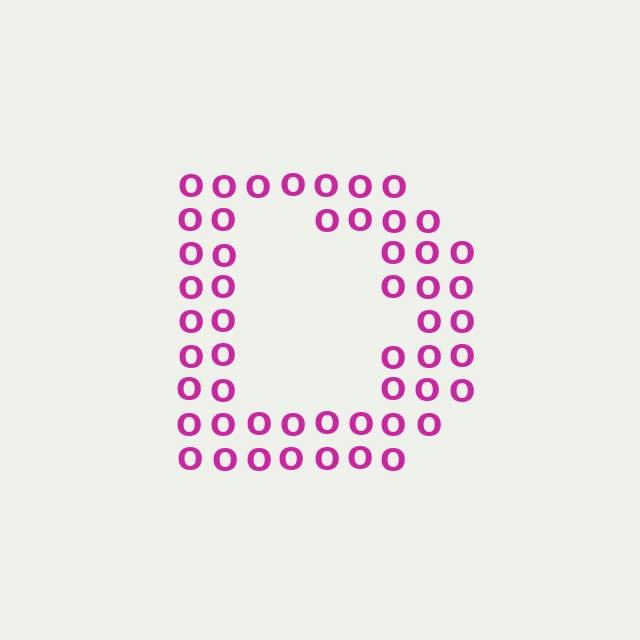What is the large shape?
The large shape is the letter D.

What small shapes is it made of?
It is made of small letter O's.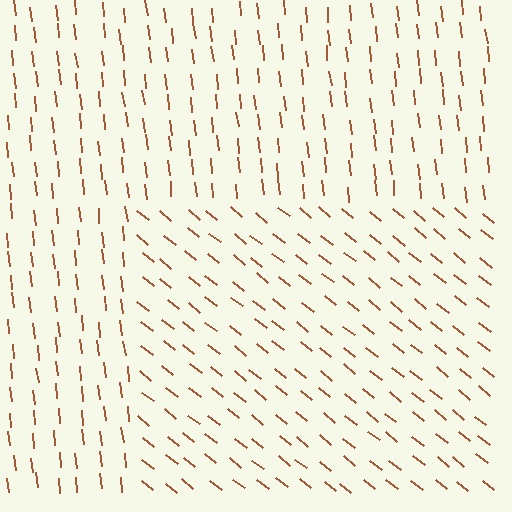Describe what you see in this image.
The image is filled with small brown line segments. A rectangle region in the image has lines oriented differently from the surrounding lines, creating a visible texture boundary.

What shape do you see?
I see a rectangle.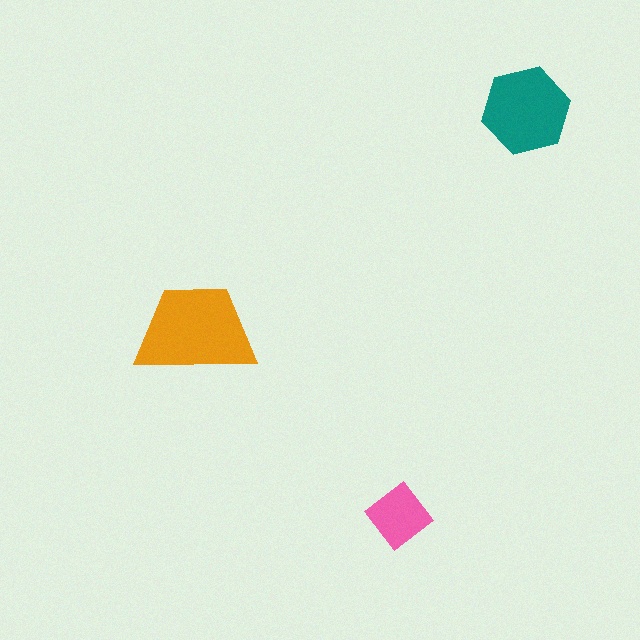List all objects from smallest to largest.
The pink diamond, the teal hexagon, the orange trapezoid.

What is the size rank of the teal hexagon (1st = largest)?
2nd.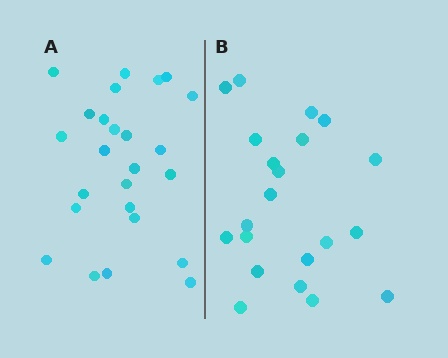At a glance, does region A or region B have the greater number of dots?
Region A (the left region) has more dots.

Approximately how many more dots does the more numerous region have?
Region A has about 4 more dots than region B.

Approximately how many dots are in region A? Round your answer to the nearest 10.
About 20 dots. (The exact count is 25, which rounds to 20.)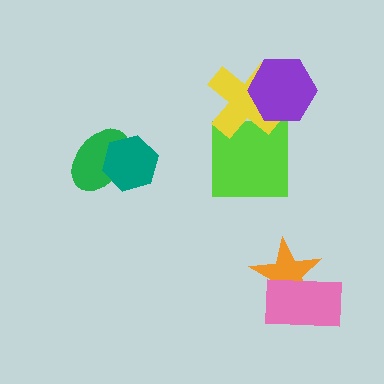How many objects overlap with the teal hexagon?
1 object overlaps with the teal hexagon.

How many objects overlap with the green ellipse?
1 object overlaps with the green ellipse.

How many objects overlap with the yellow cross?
2 objects overlap with the yellow cross.